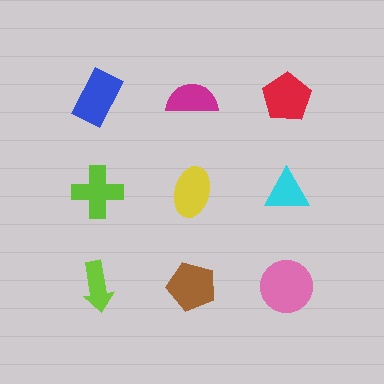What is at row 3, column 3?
A pink circle.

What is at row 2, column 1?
A lime cross.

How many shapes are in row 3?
3 shapes.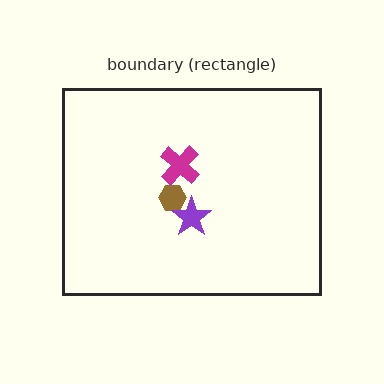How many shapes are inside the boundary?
3 inside, 0 outside.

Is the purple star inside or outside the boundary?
Inside.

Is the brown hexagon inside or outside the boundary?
Inside.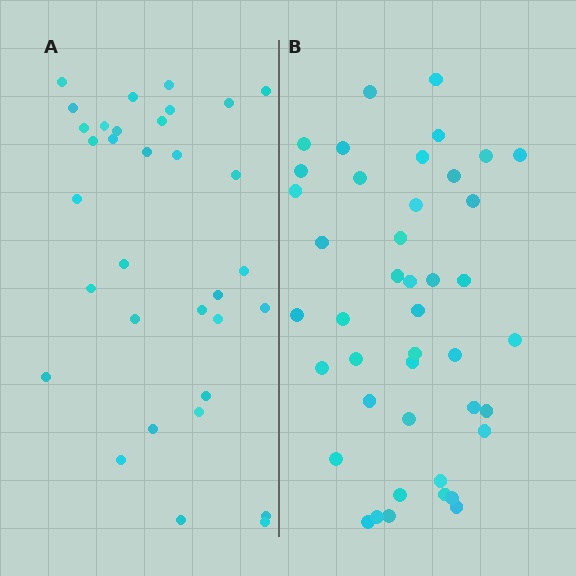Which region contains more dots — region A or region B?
Region B (the right region) has more dots.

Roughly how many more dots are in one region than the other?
Region B has roughly 10 or so more dots than region A.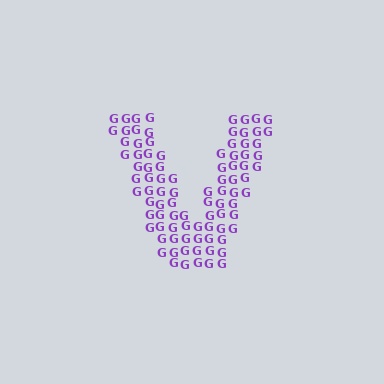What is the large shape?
The large shape is the letter V.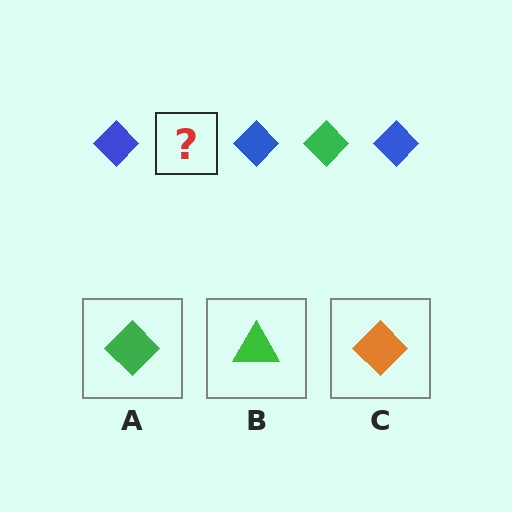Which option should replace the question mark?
Option A.